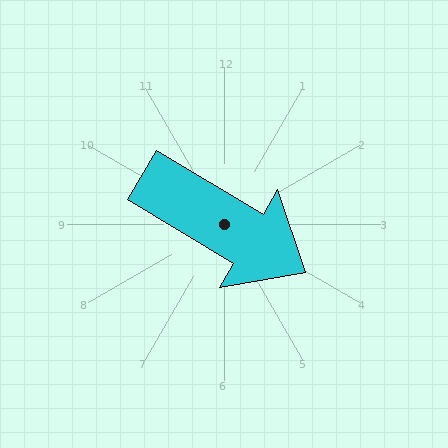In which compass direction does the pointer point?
Southeast.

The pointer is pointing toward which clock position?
Roughly 4 o'clock.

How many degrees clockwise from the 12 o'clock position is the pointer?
Approximately 121 degrees.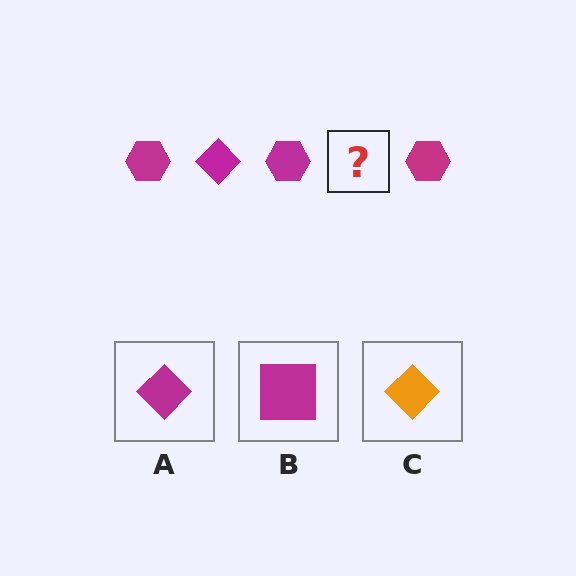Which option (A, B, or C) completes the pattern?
A.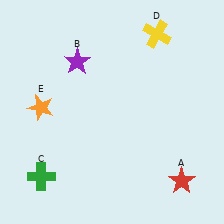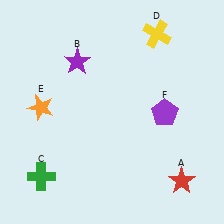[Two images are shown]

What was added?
A purple pentagon (F) was added in Image 2.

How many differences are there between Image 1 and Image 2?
There is 1 difference between the two images.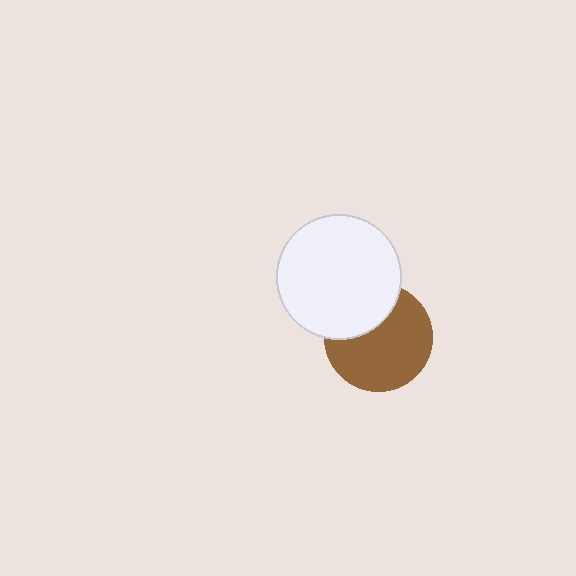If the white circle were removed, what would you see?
You would see the complete brown circle.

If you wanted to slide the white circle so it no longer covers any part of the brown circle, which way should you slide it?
Slide it up — that is the most direct way to separate the two shapes.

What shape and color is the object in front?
The object in front is a white circle.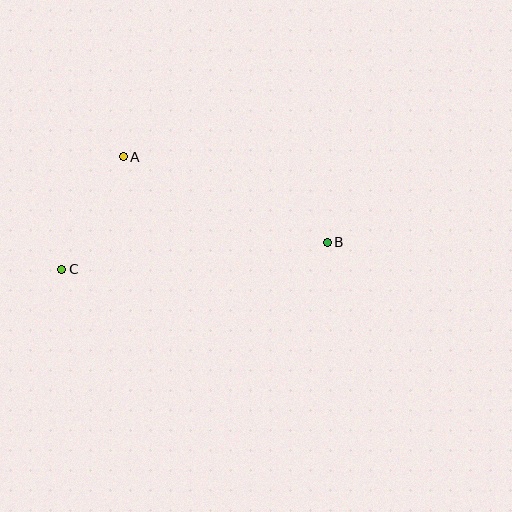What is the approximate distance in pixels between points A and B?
The distance between A and B is approximately 221 pixels.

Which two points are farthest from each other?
Points B and C are farthest from each other.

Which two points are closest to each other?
Points A and C are closest to each other.